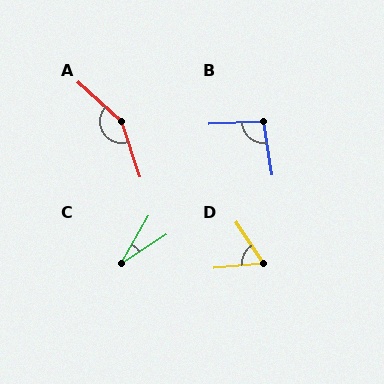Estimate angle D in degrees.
Approximately 61 degrees.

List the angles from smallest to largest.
C (27°), D (61°), B (97°), A (150°).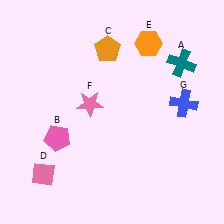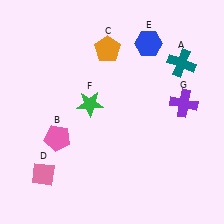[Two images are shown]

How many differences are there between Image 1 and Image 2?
There are 3 differences between the two images.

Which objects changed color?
E changed from orange to blue. F changed from pink to green. G changed from blue to purple.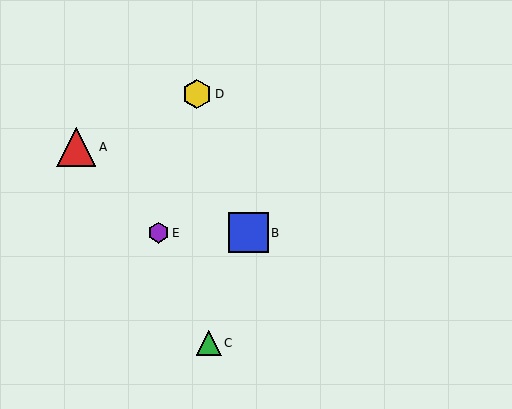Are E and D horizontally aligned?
No, E is at y≈233 and D is at y≈94.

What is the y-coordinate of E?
Object E is at y≈233.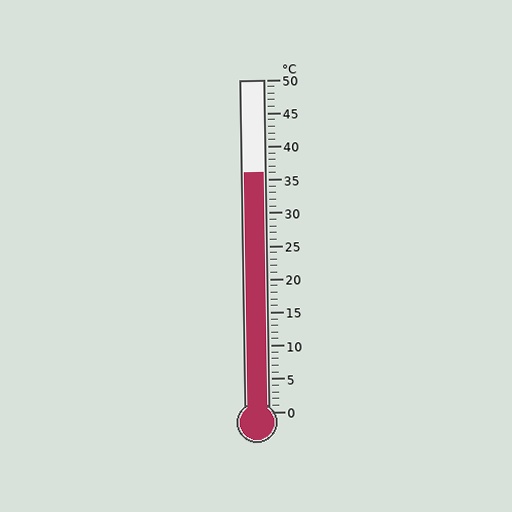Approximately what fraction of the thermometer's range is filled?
The thermometer is filled to approximately 70% of its range.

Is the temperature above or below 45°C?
The temperature is below 45°C.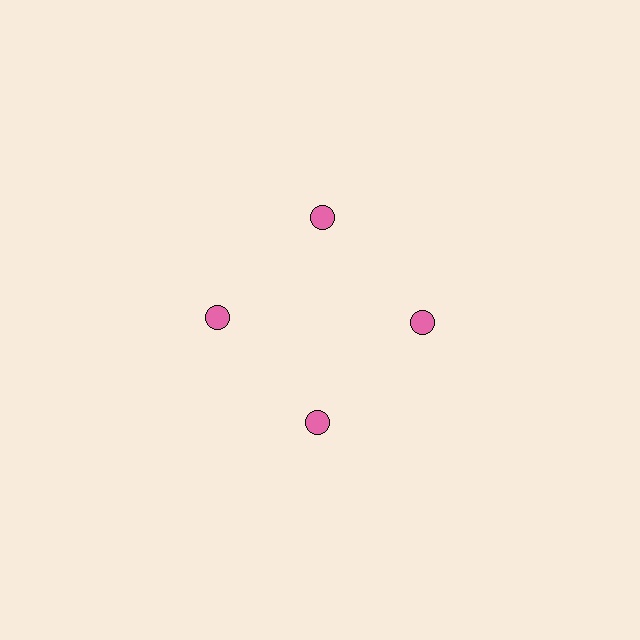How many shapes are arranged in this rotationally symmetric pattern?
There are 4 shapes, arranged in 4 groups of 1.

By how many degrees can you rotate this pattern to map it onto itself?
The pattern maps onto itself every 90 degrees of rotation.